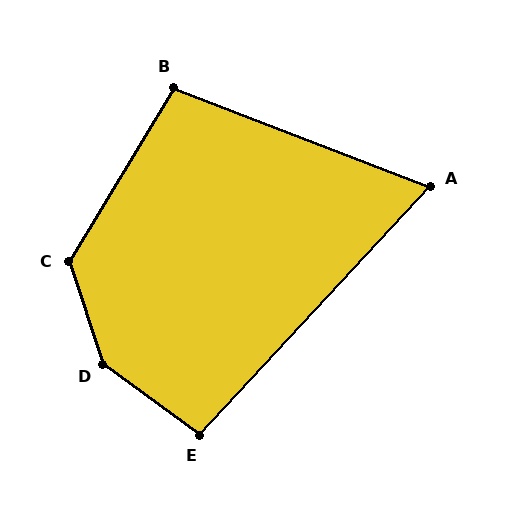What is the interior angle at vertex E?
Approximately 97 degrees (obtuse).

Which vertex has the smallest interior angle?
A, at approximately 68 degrees.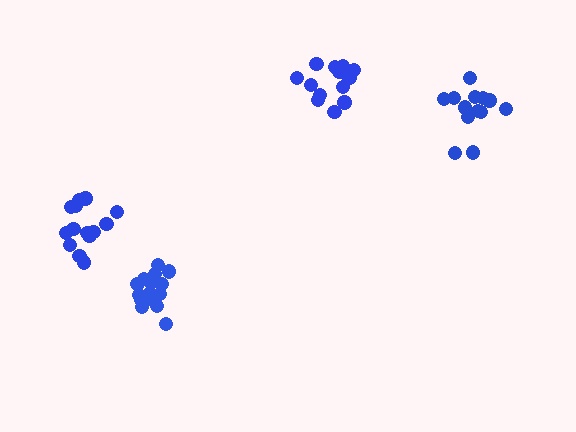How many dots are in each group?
Group 1: 15 dots, Group 2: 13 dots, Group 3: 16 dots, Group 4: 14 dots (58 total).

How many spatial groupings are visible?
There are 4 spatial groupings.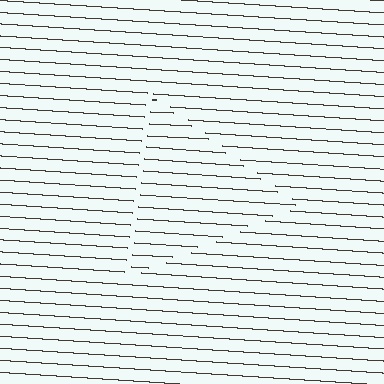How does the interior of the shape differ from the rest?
The interior of the shape contains the same grating, shifted by half a period — the contour is defined by the phase discontinuity where line-ends from the inner and outer gratings abut.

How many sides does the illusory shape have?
3 sides — the line-ends trace a triangle.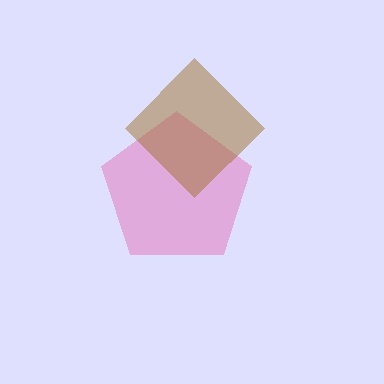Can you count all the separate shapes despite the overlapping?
Yes, there are 2 separate shapes.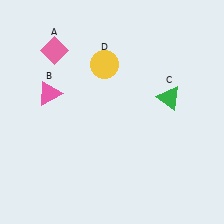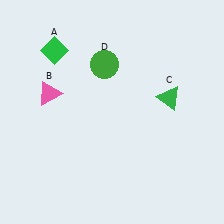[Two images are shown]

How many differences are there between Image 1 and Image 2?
There are 2 differences between the two images.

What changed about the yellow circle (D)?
In Image 1, D is yellow. In Image 2, it changed to green.